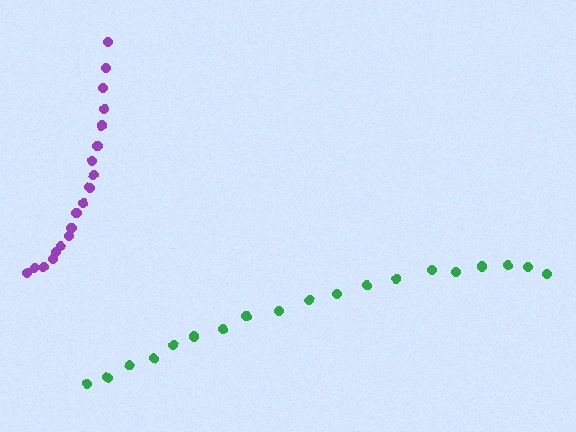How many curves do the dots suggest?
There are 2 distinct paths.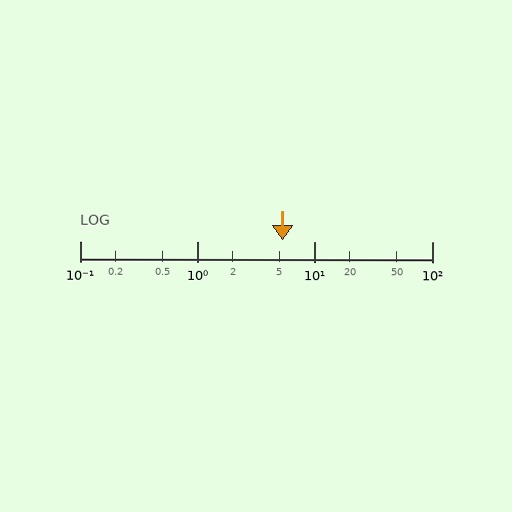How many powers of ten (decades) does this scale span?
The scale spans 3 decades, from 0.1 to 100.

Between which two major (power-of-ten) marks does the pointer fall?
The pointer is between 1 and 10.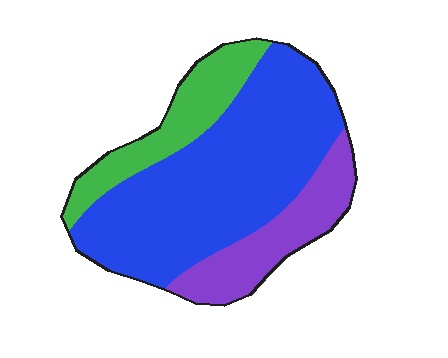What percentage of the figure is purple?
Purple covers around 20% of the figure.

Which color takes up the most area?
Blue, at roughly 60%.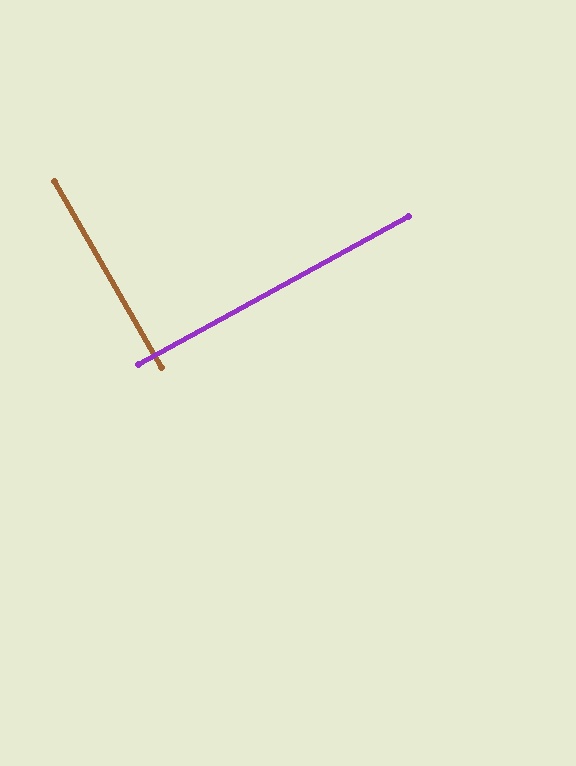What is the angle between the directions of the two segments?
Approximately 89 degrees.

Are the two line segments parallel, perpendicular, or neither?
Perpendicular — they meet at approximately 89°.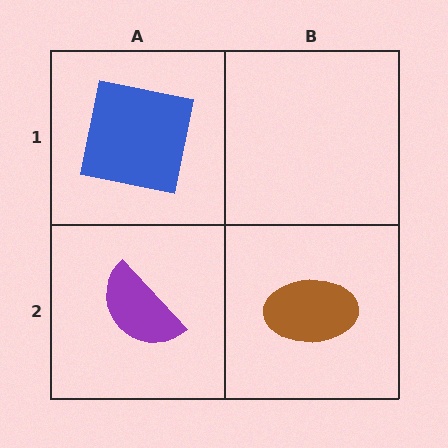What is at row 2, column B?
A brown ellipse.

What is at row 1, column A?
A blue square.